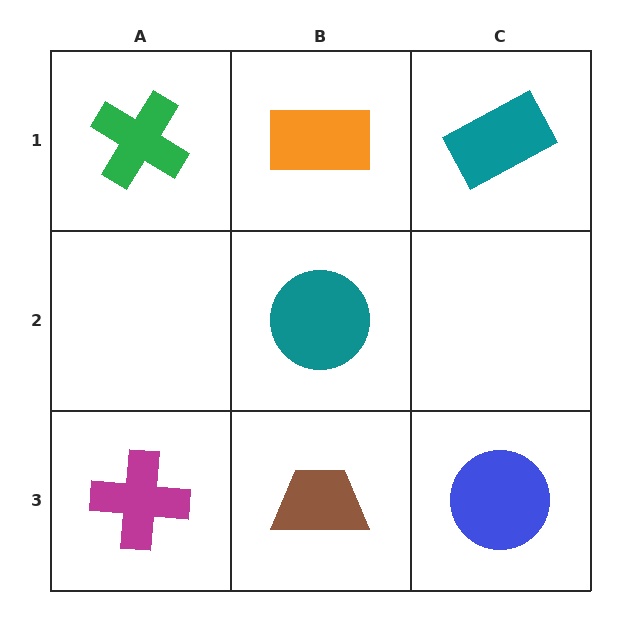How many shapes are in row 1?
3 shapes.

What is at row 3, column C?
A blue circle.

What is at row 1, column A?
A green cross.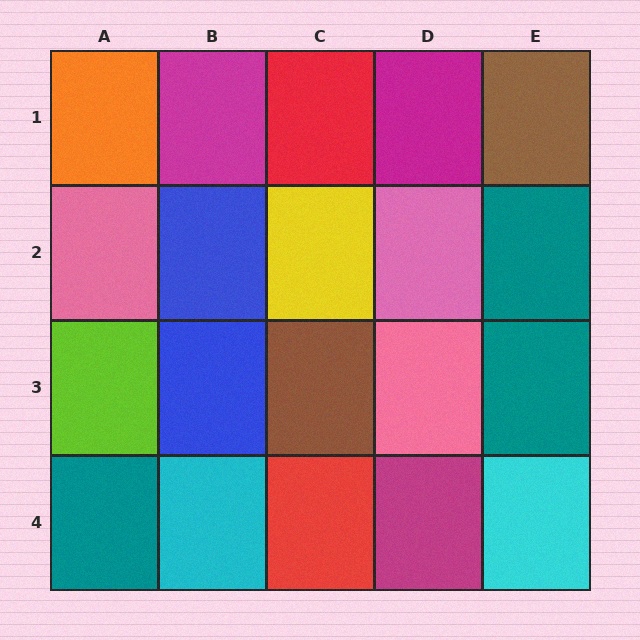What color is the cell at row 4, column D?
Magenta.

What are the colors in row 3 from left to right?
Lime, blue, brown, pink, teal.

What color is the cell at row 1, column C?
Red.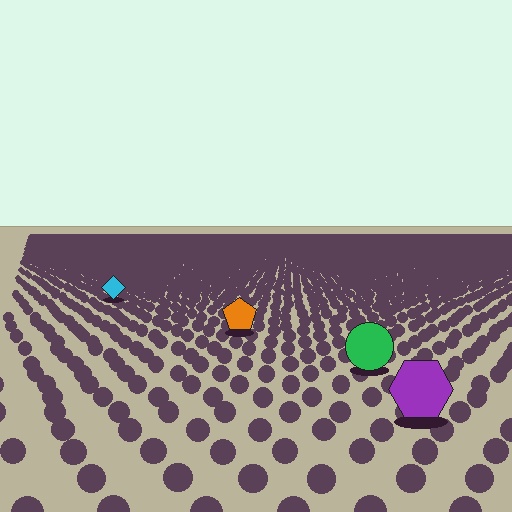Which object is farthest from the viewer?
The cyan diamond is farthest from the viewer. It appears smaller and the ground texture around it is denser.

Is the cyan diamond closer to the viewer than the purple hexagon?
No. The purple hexagon is closer — you can tell from the texture gradient: the ground texture is coarser near it.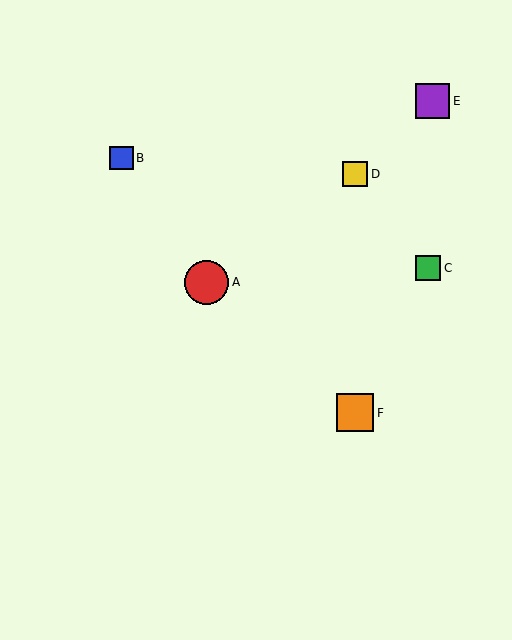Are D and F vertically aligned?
Yes, both are at x≈355.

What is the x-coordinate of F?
Object F is at x≈355.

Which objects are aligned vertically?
Objects D, F are aligned vertically.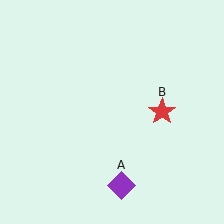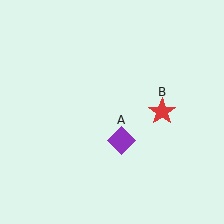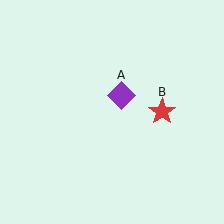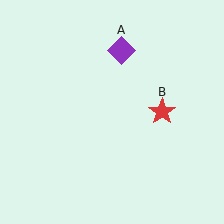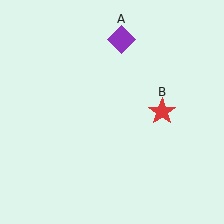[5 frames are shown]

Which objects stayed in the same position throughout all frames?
Red star (object B) remained stationary.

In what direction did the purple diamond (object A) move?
The purple diamond (object A) moved up.